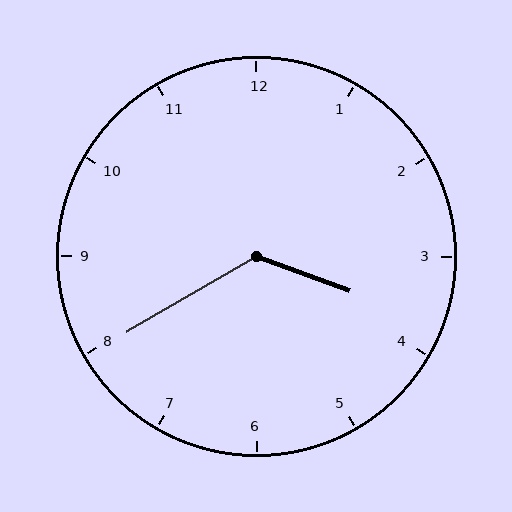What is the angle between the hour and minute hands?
Approximately 130 degrees.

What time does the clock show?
3:40.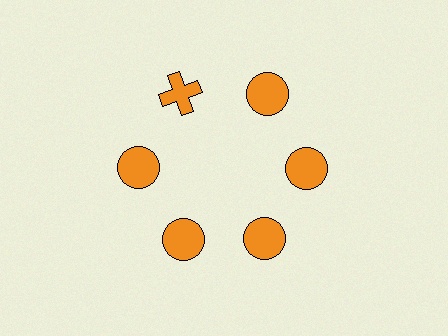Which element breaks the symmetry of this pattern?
The orange cross at roughly the 11 o'clock position breaks the symmetry. All other shapes are orange circles.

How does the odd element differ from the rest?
It has a different shape: cross instead of circle.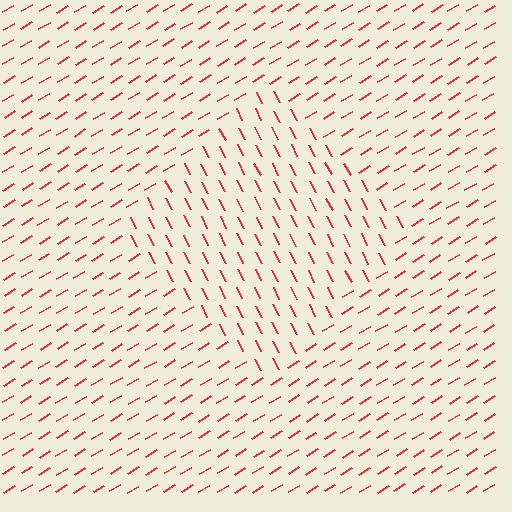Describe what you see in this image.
The image is filled with small red line segments. A diamond region in the image has lines oriented differently from the surrounding lines, creating a visible texture boundary.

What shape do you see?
I see a diamond.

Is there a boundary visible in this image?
Yes, there is a texture boundary formed by a change in line orientation.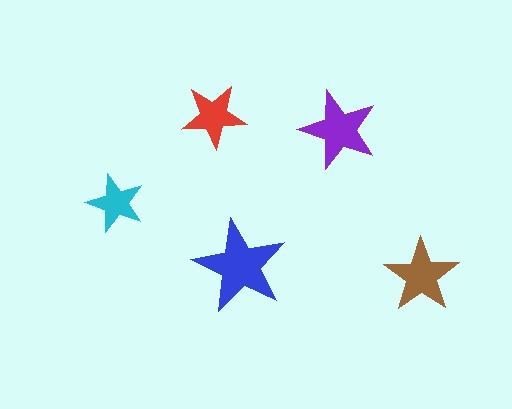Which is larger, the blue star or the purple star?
The blue one.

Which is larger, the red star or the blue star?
The blue one.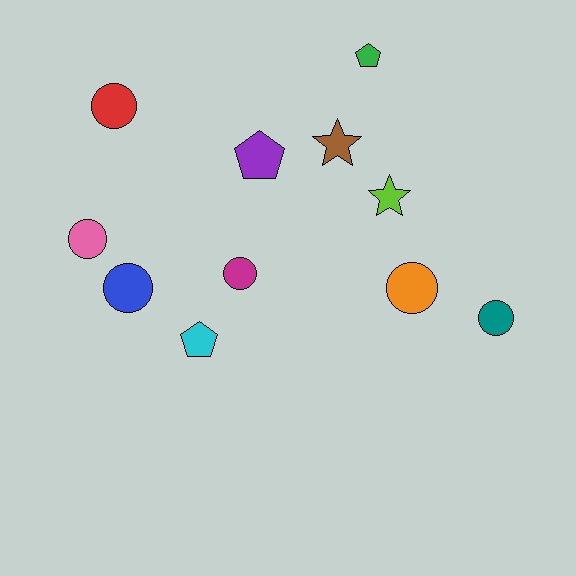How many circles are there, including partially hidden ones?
There are 6 circles.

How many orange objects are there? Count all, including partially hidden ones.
There is 1 orange object.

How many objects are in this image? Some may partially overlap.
There are 11 objects.